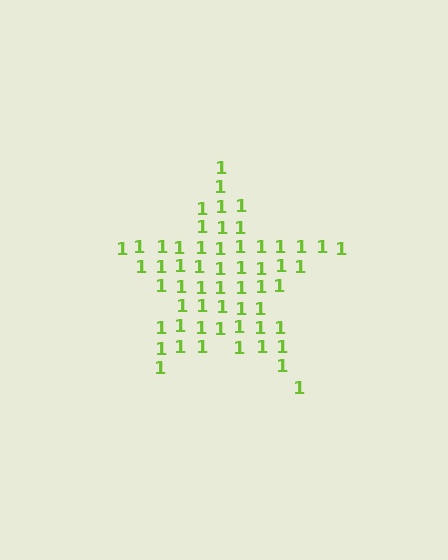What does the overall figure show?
The overall figure shows a star.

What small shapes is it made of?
It is made of small digit 1's.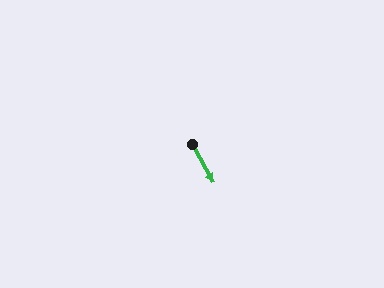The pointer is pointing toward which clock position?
Roughly 5 o'clock.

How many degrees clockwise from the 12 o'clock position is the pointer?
Approximately 151 degrees.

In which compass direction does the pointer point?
Southeast.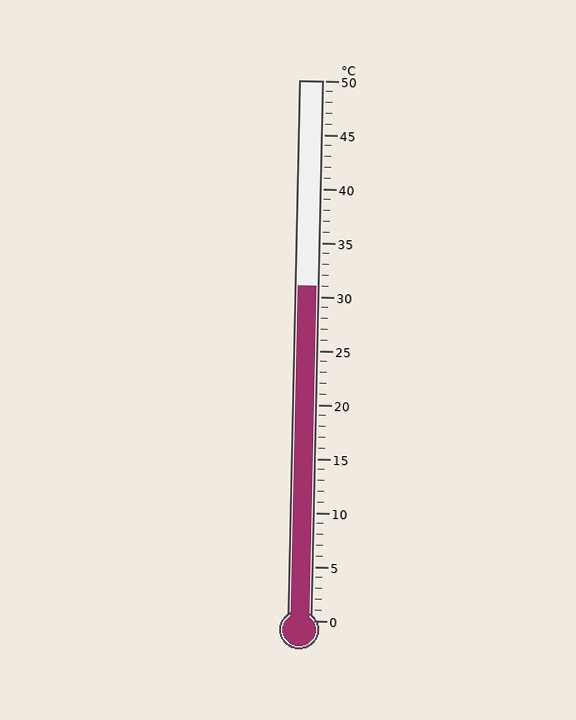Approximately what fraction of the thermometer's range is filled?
The thermometer is filled to approximately 60% of its range.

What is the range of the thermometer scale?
The thermometer scale ranges from 0°C to 50°C.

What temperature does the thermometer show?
The thermometer shows approximately 31°C.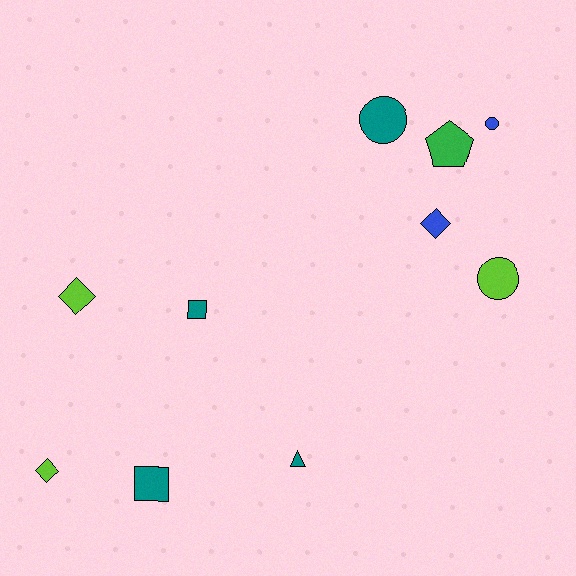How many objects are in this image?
There are 10 objects.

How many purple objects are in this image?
There are no purple objects.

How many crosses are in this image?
There are no crosses.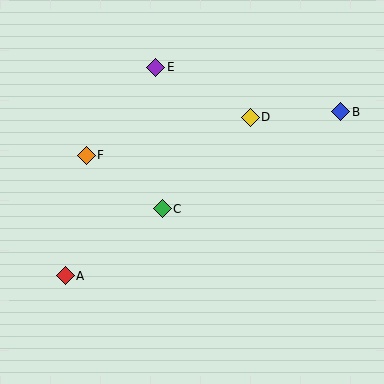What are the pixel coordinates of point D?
Point D is at (250, 117).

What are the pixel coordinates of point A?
Point A is at (65, 276).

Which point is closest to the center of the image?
Point C at (162, 209) is closest to the center.